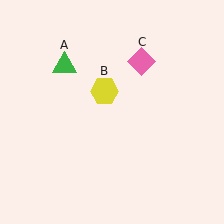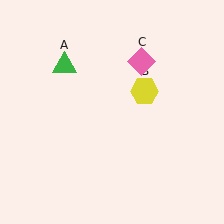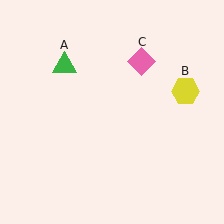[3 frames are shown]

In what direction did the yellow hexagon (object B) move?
The yellow hexagon (object B) moved right.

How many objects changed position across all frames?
1 object changed position: yellow hexagon (object B).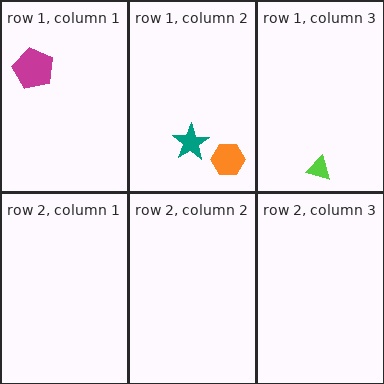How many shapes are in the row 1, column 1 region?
1.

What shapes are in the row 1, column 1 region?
The magenta pentagon.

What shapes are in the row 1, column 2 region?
The orange hexagon, the teal star.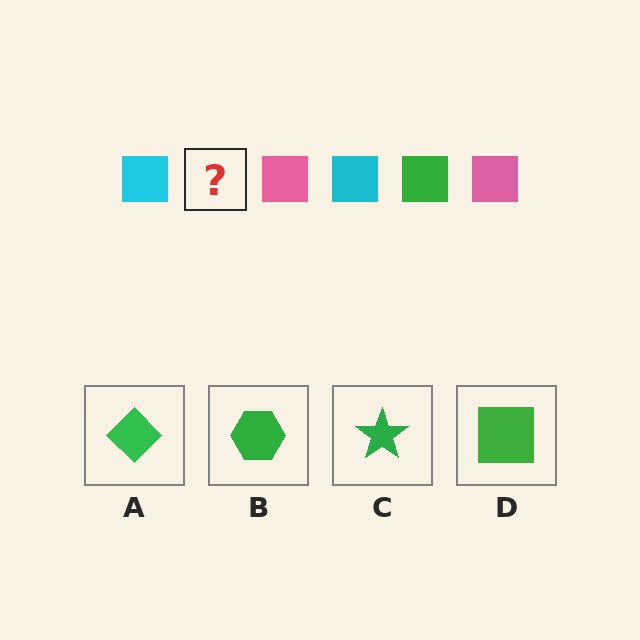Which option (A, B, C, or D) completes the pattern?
D.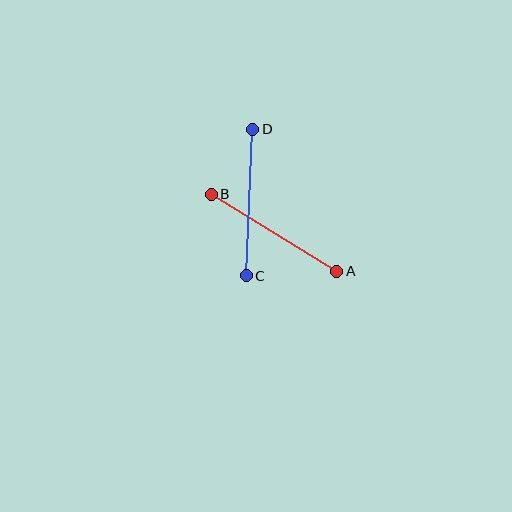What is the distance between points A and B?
The distance is approximately 147 pixels.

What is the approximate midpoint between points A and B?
The midpoint is at approximately (274, 233) pixels.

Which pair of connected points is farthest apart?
Points A and B are farthest apart.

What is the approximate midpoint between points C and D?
The midpoint is at approximately (249, 203) pixels.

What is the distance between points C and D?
The distance is approximately 147 pixels.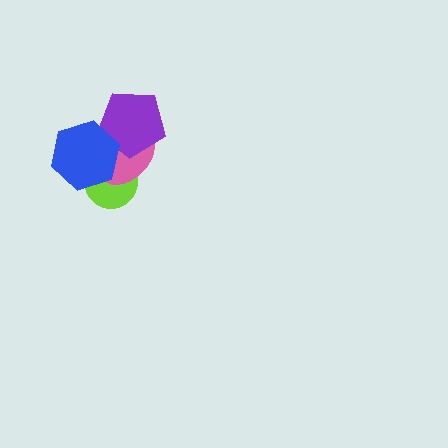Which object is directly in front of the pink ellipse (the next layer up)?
The purple pentagon is directly in front of the pink ellipse.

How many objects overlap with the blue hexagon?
3 objects overlap with the blue hexagon.